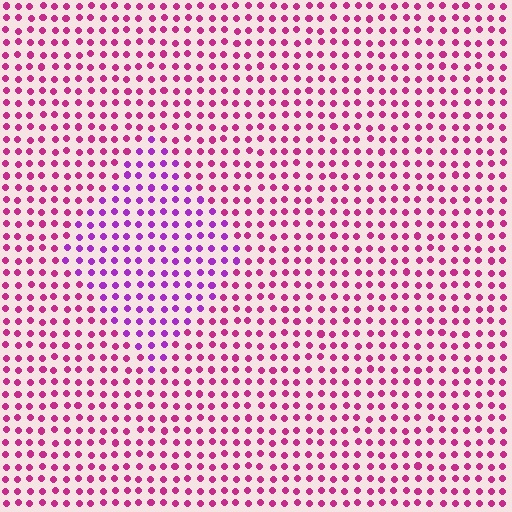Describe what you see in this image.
The image is filled with small magenta elements in a uniform arrangement. A diamond-shaped region is visible where the elements are tinted to a slightly different hue, forming a subtle color boundary.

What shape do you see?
I see a diamond.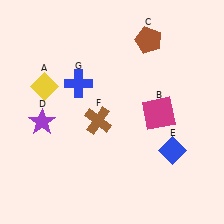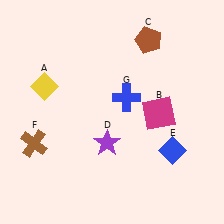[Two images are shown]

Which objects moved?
The objects that moved are: the purple star (D), the brown cross (F), the blue cross (G).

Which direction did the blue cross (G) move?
The blue cross (G) moved right.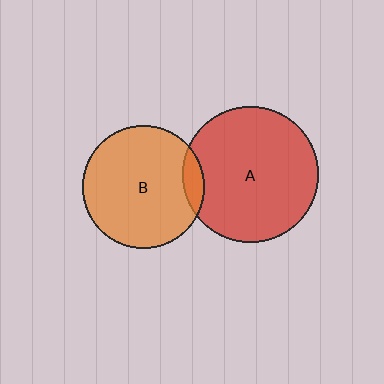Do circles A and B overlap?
Yes.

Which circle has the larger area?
Circle A (red).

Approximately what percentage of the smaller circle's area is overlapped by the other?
Approximately 10%.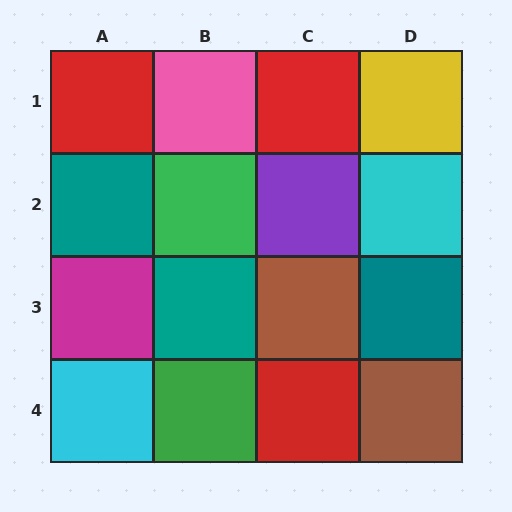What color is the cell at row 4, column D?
Brown.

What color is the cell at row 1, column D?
Yellow.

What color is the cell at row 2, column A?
Teal.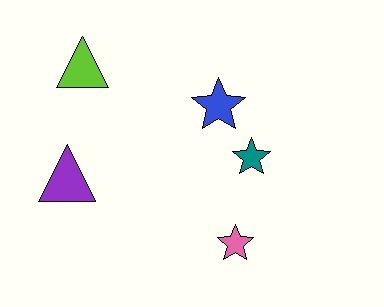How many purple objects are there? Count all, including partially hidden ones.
There is 1 purple object.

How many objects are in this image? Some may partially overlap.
There are 5 objects.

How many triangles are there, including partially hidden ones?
There are 2 triangles.